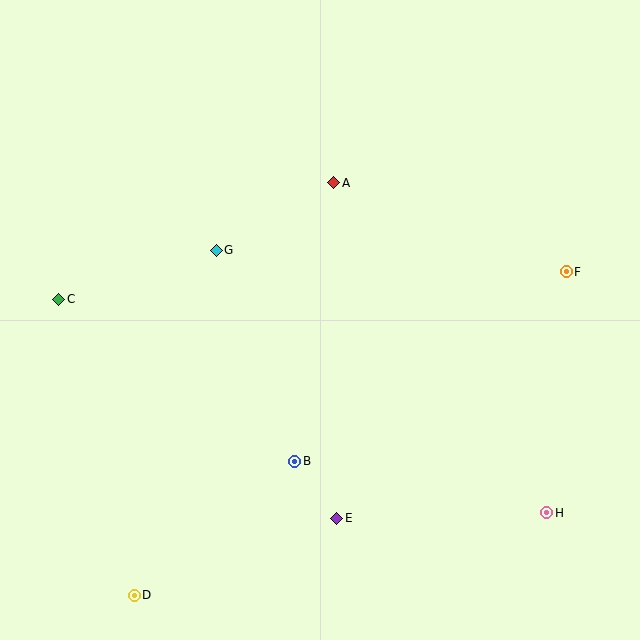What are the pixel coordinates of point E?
Point E is at (337, 518).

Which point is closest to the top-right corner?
Point F is closest to the top-right corner.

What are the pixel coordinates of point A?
Point A is at (334, 183).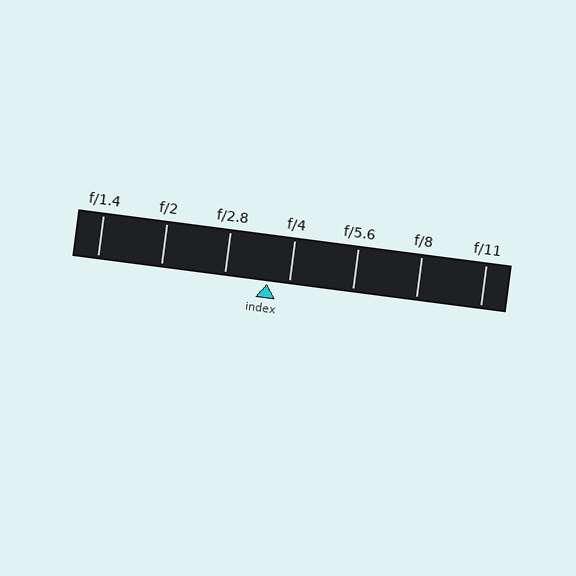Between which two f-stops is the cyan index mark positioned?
The index mark is between f/2.8 and f/4.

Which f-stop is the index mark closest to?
The index mark is closest to f/4.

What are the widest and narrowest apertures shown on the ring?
The widest aperture shown is f/1.4 and the narrowest is f/11.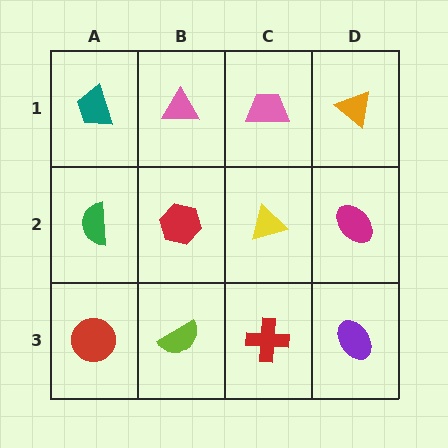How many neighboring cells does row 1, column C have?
3.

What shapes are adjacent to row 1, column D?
A magenta ellipse (row 2, column D), a pink trapezoid (row 1, column C).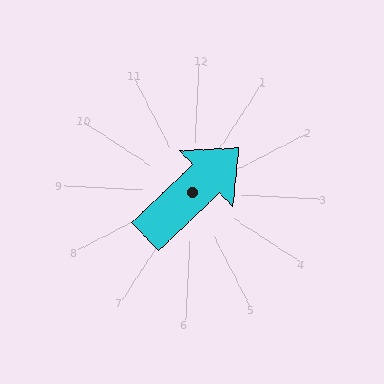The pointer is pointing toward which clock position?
Roughly 1 o'clock.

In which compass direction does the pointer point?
Northeast.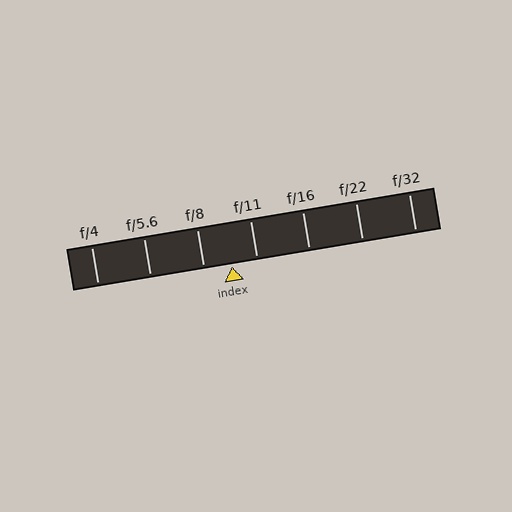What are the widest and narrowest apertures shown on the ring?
The widest aperture shown is f/4 and the narrowest is f/32.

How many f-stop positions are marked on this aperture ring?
There are 7 f-stop positions marked.